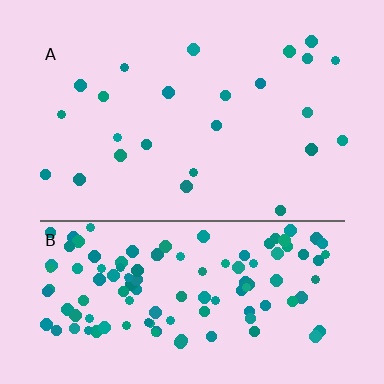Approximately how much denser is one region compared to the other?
Approximately 5.1× — region B over region A.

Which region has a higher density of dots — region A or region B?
B (the bottom).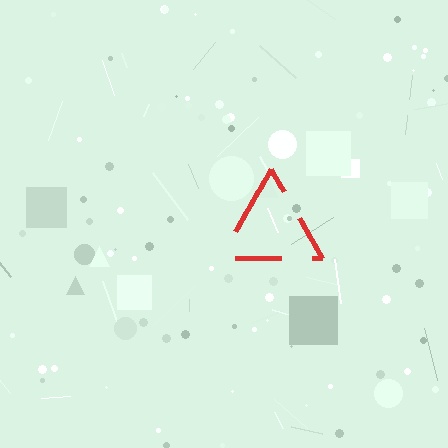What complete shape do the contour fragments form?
The contour fragments form a triangle.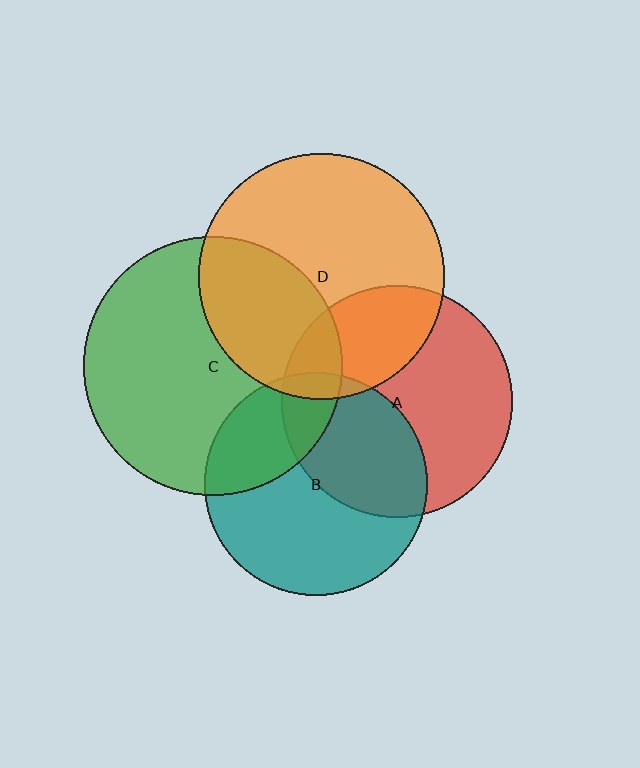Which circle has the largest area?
Circle C (green).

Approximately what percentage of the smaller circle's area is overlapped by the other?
Approximately 30%.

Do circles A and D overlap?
Yes.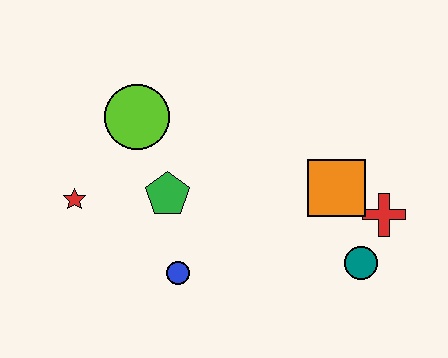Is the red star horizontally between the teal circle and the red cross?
No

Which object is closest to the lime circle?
The green pentagon is closest to the lime circle.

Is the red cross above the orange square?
No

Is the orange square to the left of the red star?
No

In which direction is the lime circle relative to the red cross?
The lime circle is to the left of the red cross.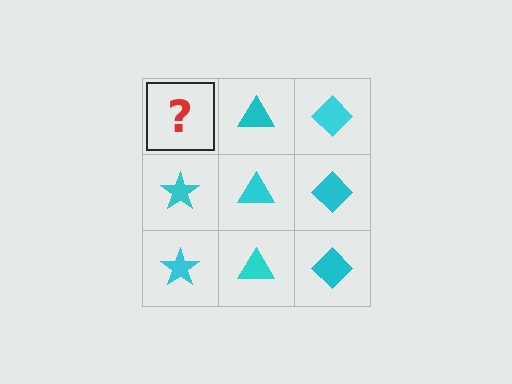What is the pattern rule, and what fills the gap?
The rule is that each column has a consistent shape. The gap should be filled with a cyan star.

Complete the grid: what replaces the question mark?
The question mark should be replaced with a cyan star.